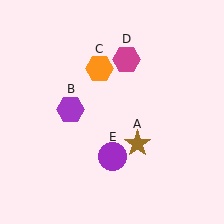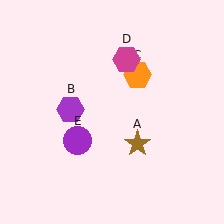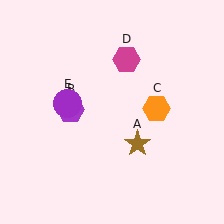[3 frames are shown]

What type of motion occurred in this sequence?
The orange hexagon (object C), purple circle (object E) rotated clockwise around the center of the scene.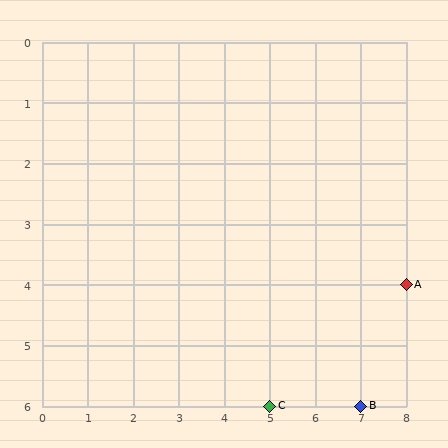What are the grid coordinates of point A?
Point A is at grid coordinates (8, 4).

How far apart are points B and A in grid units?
Points B and A are 1 column and 2 rows apart (about 2.2 grid units diagonally).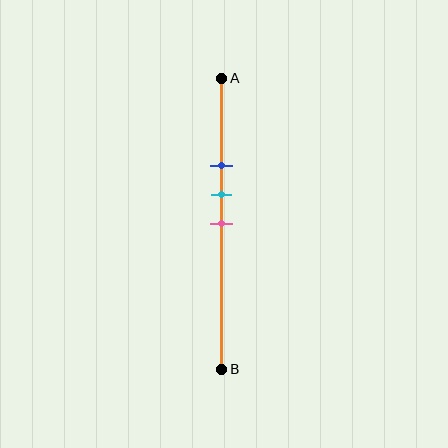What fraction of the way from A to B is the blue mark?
The blue mark is approximately 30% (0.3) of the way from A to B.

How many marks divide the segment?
There are 3 marks dividing the segment.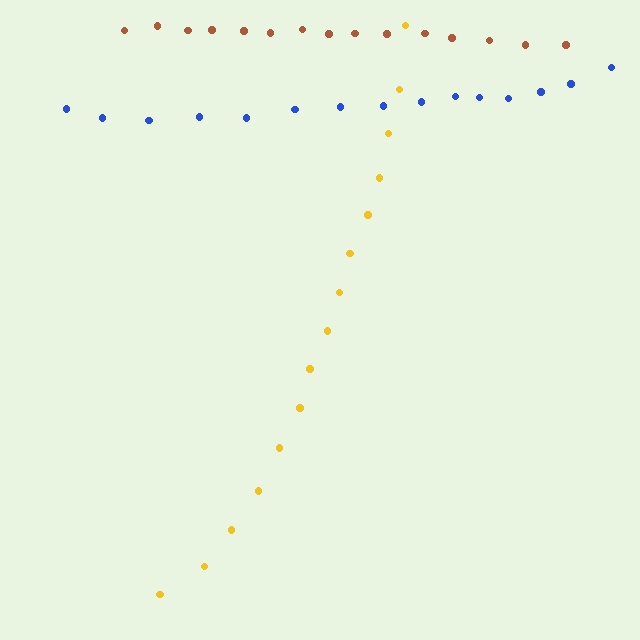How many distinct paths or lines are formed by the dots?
There are 3 distinct paths.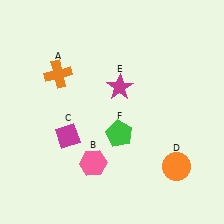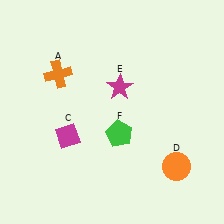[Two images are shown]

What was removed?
The pink hexagon (B) was removed in Image 2.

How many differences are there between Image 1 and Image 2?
There is 1 difference between the two images.